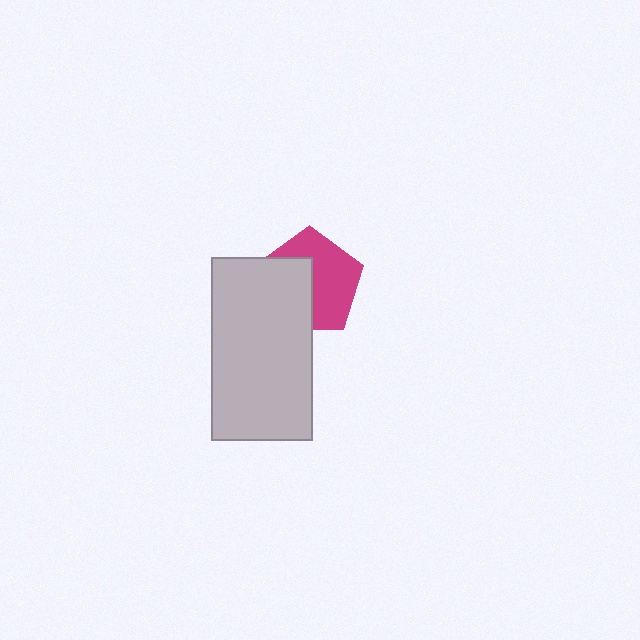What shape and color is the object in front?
The object in front is a light gray rectangle.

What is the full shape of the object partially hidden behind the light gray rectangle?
The partially hidden object is a magenta pentagon.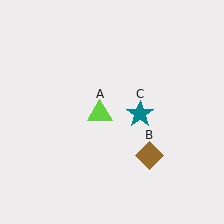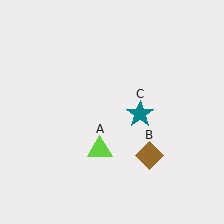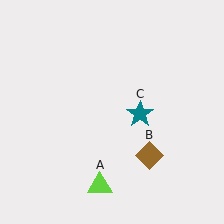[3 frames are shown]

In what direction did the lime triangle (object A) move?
The lime triangle (object A) moved down.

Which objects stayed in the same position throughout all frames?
Brown diamond (object B) and teal star (object C) remained stationary.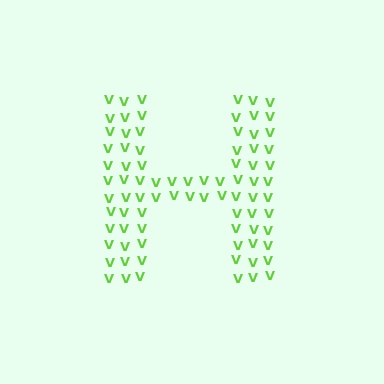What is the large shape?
The large shape is the letter H.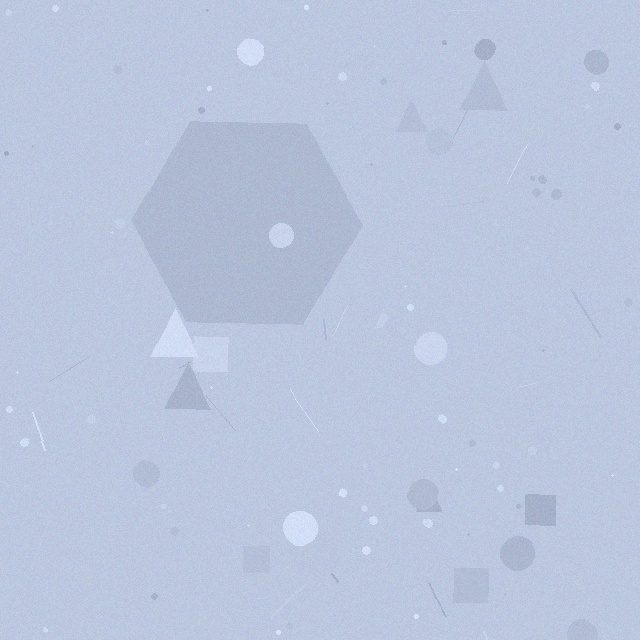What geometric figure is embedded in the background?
A hexagon is embedded in the background.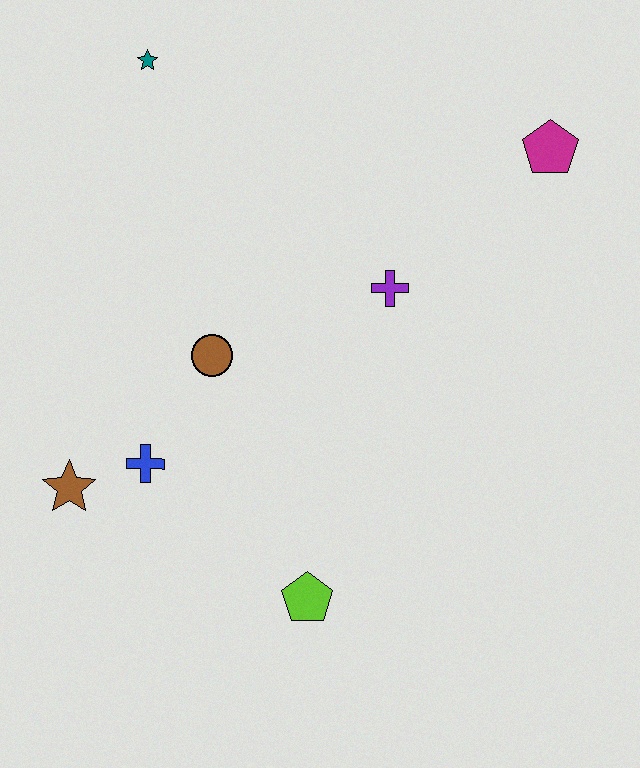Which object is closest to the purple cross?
The brown circle is closest to the purple cross.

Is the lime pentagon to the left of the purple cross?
Yes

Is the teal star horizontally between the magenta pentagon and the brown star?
Yes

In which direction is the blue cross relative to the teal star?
The blue cross is below the teal star.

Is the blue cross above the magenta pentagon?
No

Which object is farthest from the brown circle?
The magenta pentagon is farthest from the brown circle.